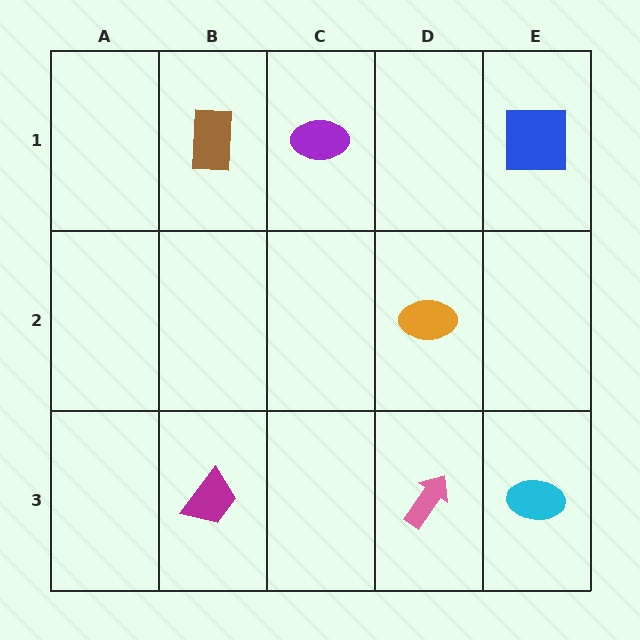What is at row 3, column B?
A magenta trapezoid.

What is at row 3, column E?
A cyan ellipse.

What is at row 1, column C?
A purple ellipse.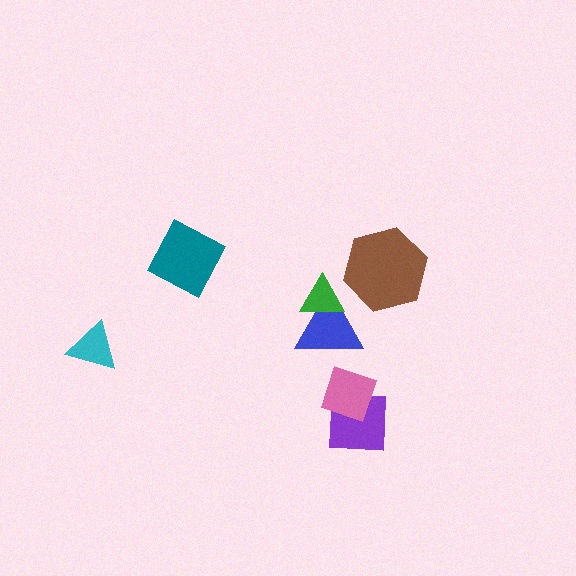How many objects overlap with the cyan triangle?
0 objects overlap with the cyan triangle.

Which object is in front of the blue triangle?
The green triangle is in front of the blue triangle.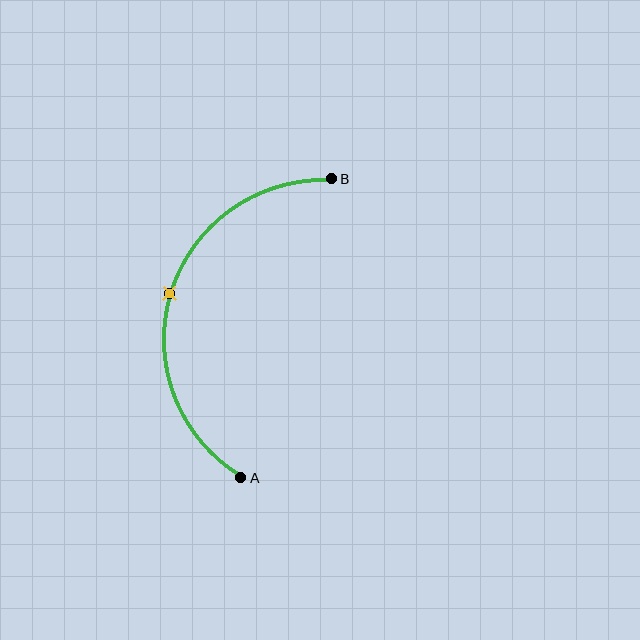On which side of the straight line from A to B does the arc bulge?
The arc bulges to the left of the straight line connecting A and B.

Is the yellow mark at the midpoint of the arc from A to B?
Yes. The yellow mark lies on the arc at equal arc-length from both A and B — it is the arc midpoint.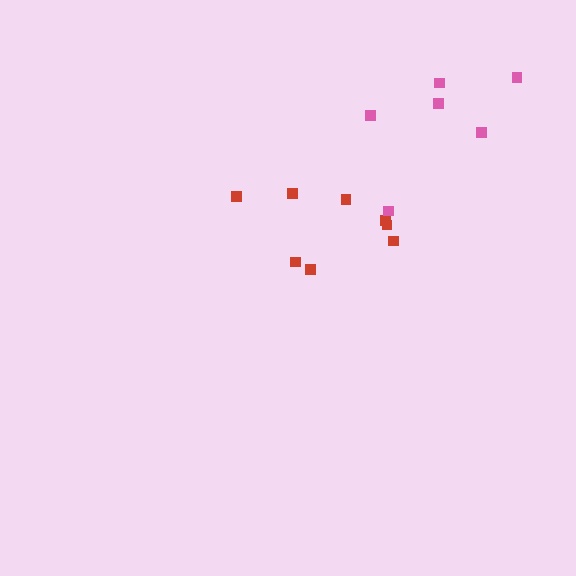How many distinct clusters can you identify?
There are 2 distinct clusters.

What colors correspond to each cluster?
The clusters are colored: red, pink.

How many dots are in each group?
Group 1: 8 dots, Group 2: 6 dots (14 total).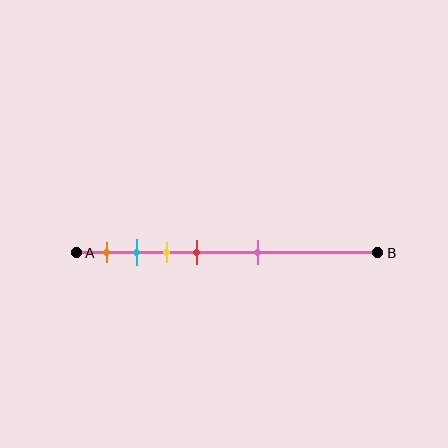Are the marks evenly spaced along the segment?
No, the marks are not evenly spaced.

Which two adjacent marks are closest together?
The cyan and yellow marks are the closest adjacent pair.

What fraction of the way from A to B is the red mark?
The red mark is approximately 40% (0.4) of the way from A to B.